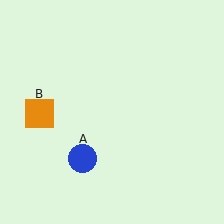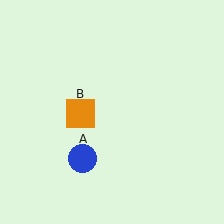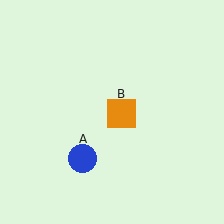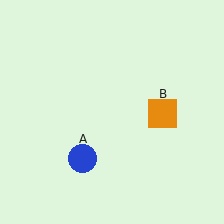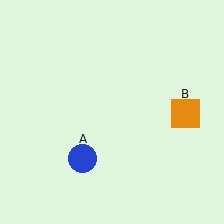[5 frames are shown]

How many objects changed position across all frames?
1 object changed position: orange square (object B).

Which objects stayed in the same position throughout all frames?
Blue circle (object A) remained stationary.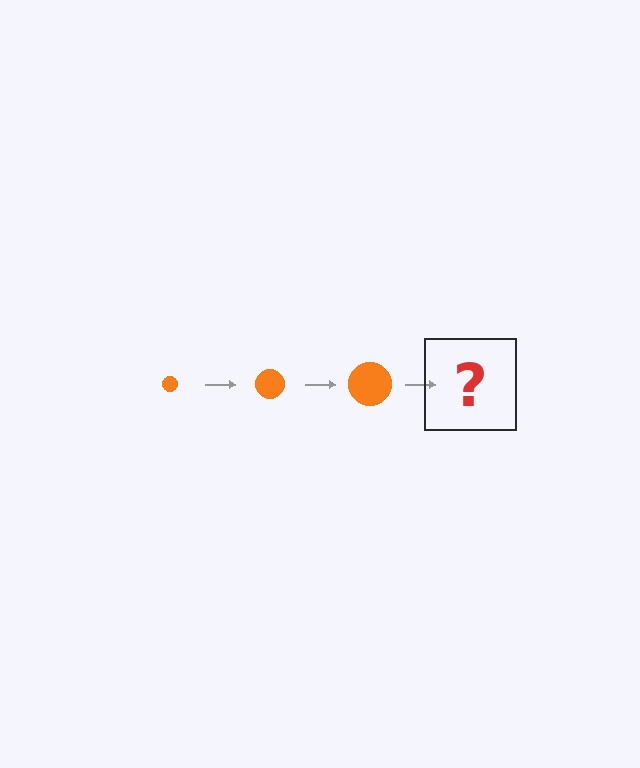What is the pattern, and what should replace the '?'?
The pattern is that the circle gets progressively larger each step. The '?' should be an orange circle, larger than the previous one.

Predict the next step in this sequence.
The next step is an orange circle, larger than the previous one.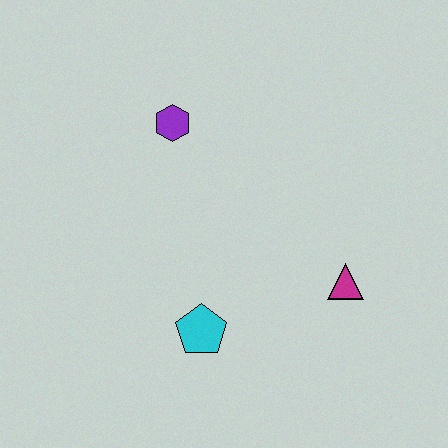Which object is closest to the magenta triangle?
The cyan pentagon is closest to the magenta triangle.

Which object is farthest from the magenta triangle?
The purple hexagon is farthest from the magenta triangle.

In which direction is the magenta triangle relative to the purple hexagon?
The magenta triangle is to the right of the purple hexagon.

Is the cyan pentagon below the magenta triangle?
Yes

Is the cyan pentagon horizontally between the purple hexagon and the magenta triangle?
Yes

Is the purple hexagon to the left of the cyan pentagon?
Yes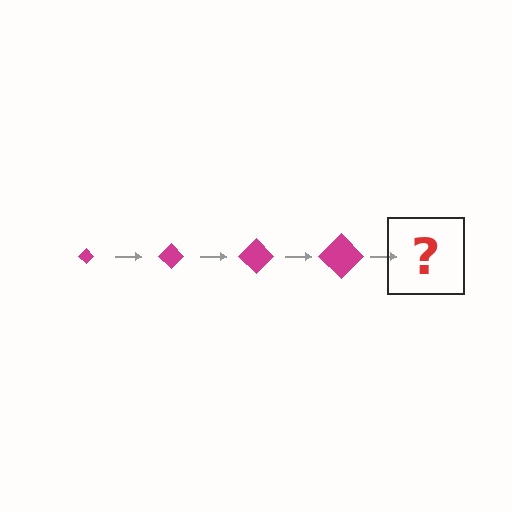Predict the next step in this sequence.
The next step is a magenta diamond, larger than the previous one.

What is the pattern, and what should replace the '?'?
The pattern is that the diamond gets progressively larger each step. The '?' should be a magenta diamond, larger than the previous one.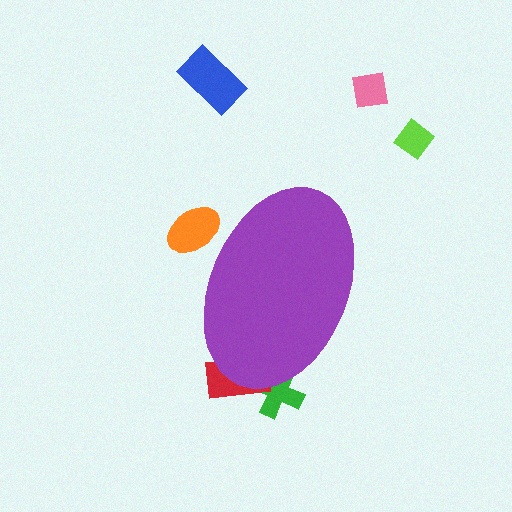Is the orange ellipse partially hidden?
Yes, the orange ellipse is partially hidden behind the purple ellipse.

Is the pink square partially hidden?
No, the pink square is fully visible.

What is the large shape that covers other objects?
A purple ellipse.